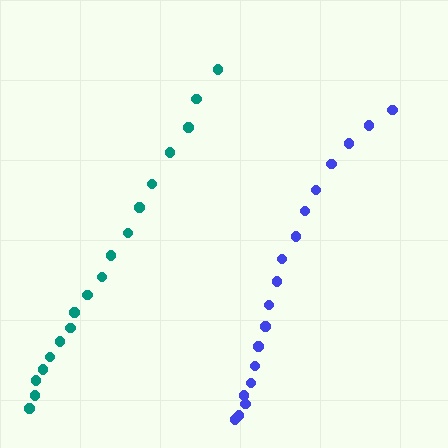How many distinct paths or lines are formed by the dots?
There are 2 distinct paths.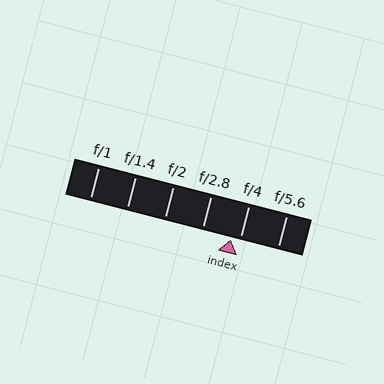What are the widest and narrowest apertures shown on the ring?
The widest aperture shown is f/1 and the narrowest is f/5.6.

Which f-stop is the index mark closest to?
The index mark is closest to f/4.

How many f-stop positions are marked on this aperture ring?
There are 6 f-stop positions marked.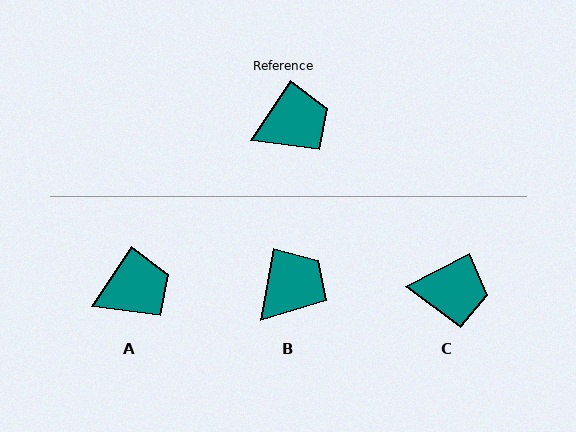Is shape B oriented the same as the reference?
No, it is off by about 24 degrees.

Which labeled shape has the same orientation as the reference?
A.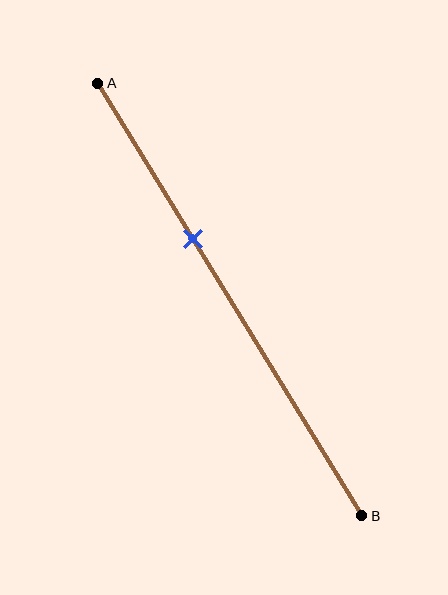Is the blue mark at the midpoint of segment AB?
No, the mark is at about 35% from A, not at the 50% midpoint.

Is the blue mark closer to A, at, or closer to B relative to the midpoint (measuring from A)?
The blue mark is closer to point A than the midpoint of segment AB.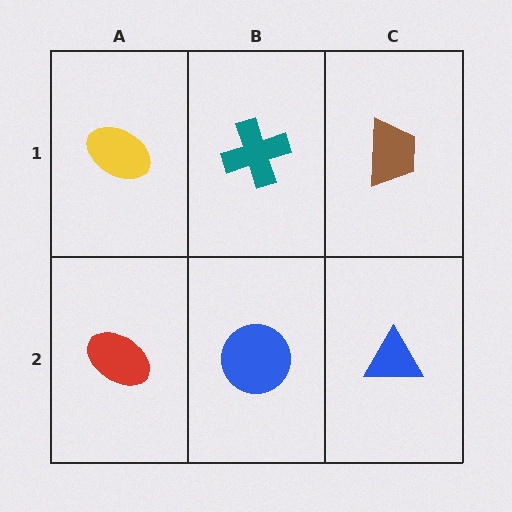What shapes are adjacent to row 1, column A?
A red ellipse (row 2, column A), a teal cross (row 1, column B).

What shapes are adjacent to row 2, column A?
A yellow ellipse (row 1, column A), a blue circle (row 2, column B).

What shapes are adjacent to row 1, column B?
A blue circle (row 2, column B), a yellow ellipse (row 1, column A), a brown trapezoid (row 1, column C).